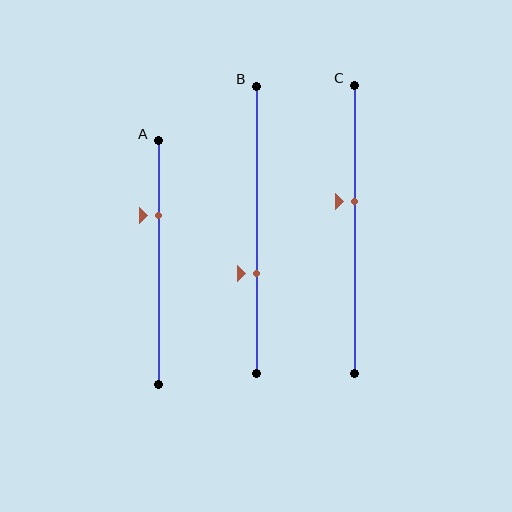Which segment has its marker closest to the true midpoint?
Segment C has its marker closest to the true midpoint.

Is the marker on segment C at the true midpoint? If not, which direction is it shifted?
No, the marker on segment C is shifted upward by about 10% of the segment length.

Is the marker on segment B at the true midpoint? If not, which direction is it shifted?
No, the marker on segment B is shifted downward by about 15% of the segment length.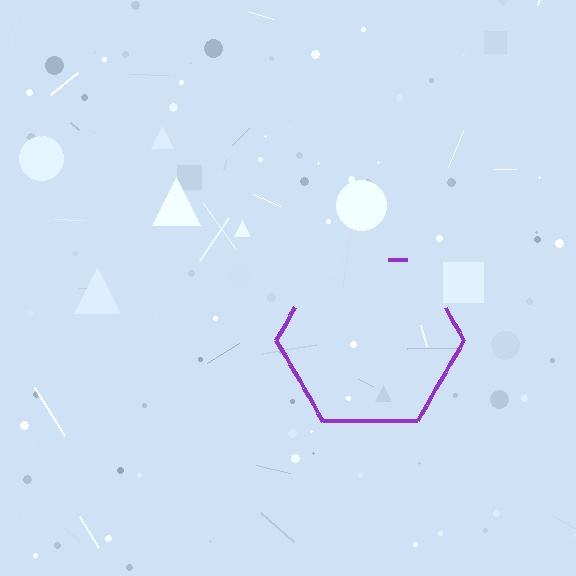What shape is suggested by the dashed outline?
The dashed outline suggests a hexagon.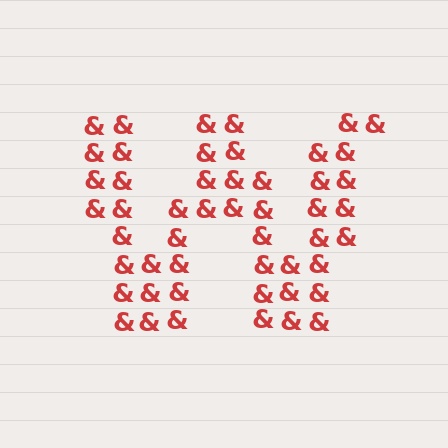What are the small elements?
The small elements are ampersands.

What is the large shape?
The large shape is the letter W.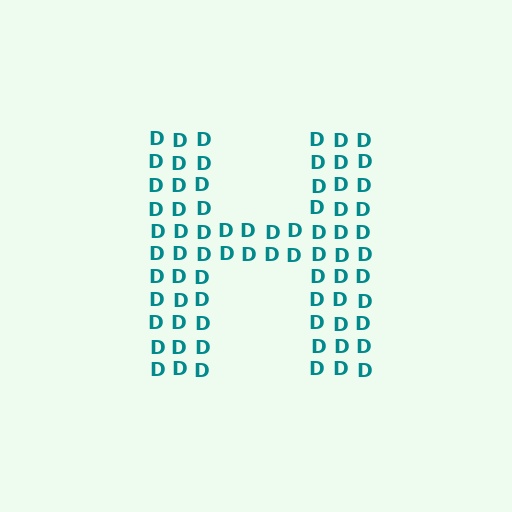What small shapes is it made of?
It is made of small letter D's.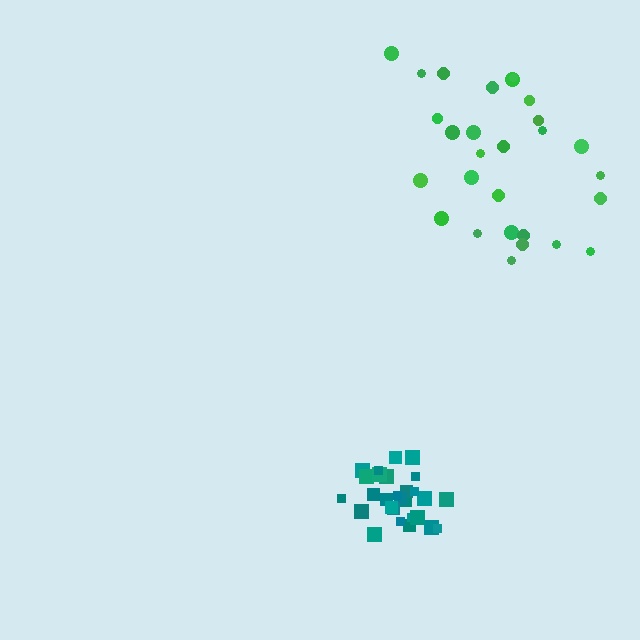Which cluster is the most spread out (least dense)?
Green.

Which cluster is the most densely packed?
Teal.